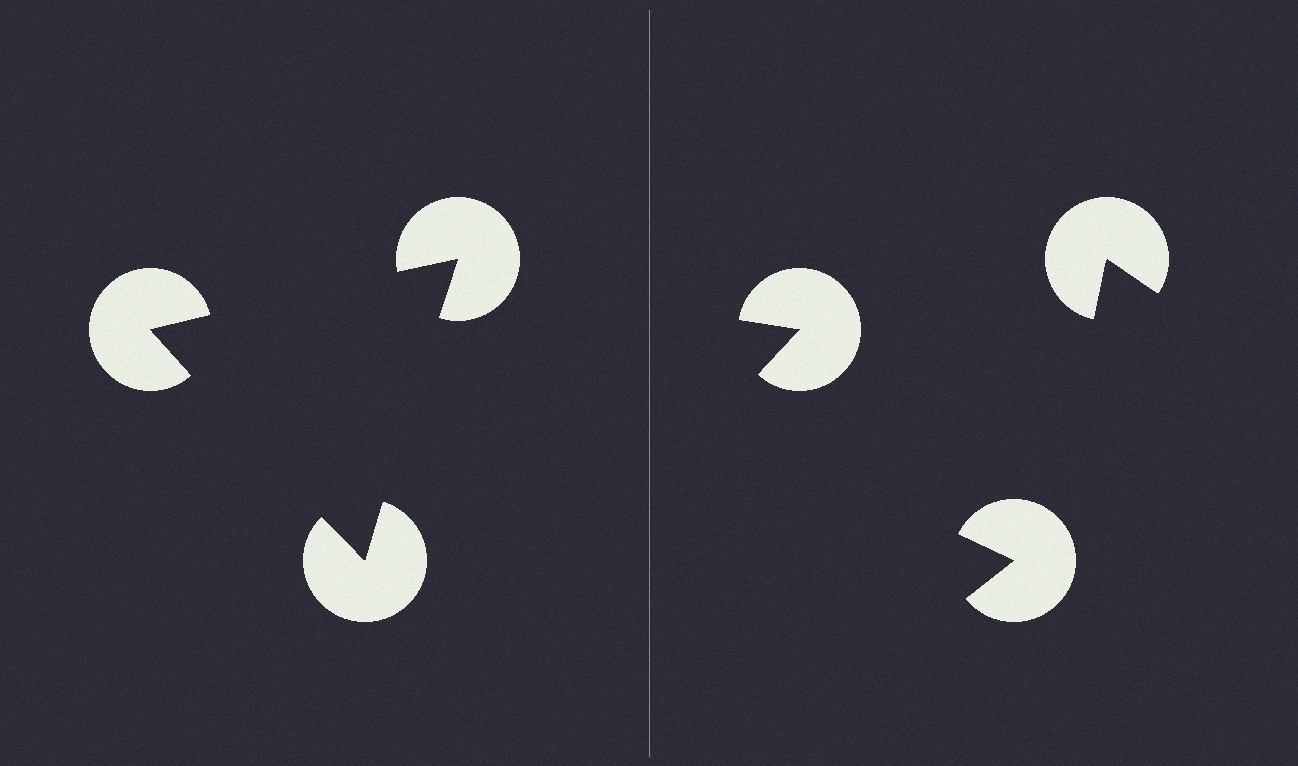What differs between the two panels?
The pac-man discs are positioned identically on both sides; only the wedge orientations differ. On the left they align to a triangle; on the right they are misaligned.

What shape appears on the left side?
An illusory triangle.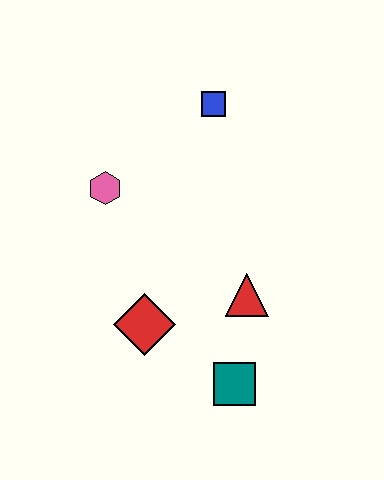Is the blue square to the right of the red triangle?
No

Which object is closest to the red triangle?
The teal square is closest to the red triangle.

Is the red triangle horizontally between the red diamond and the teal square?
No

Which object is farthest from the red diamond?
The blue square is farthest from the red diamond.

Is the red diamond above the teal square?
Yes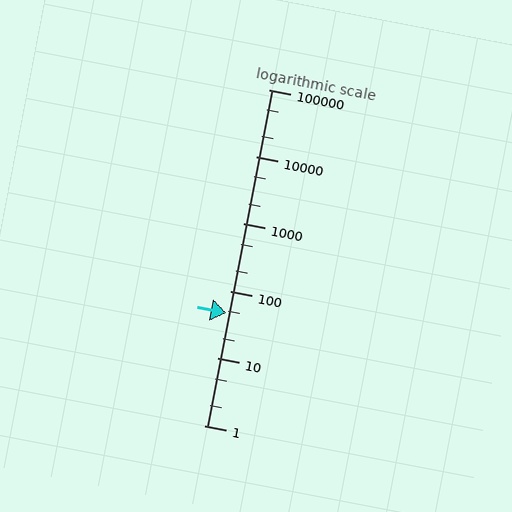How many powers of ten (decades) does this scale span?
The scale spans 5 decades, from 1 to 100000.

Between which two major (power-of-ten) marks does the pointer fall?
The pointer is between 10 and 100.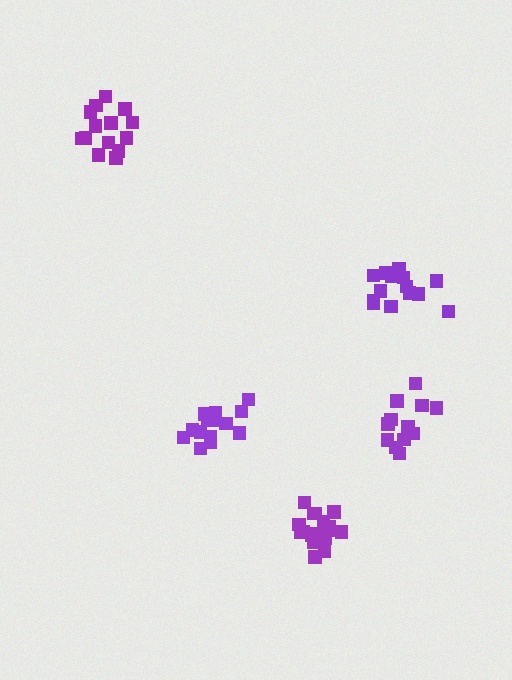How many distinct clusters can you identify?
There are 5 distinct clusters.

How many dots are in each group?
Group 1: 12 dots, Group 2: 15 dots, Group 3: 14 dots, Group 4: 17 dots, Group 5: 14 dots (72 total).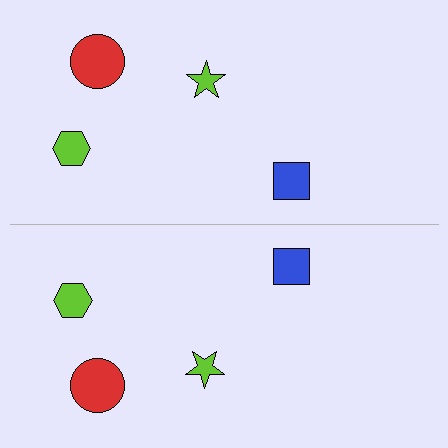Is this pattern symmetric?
Yes, this pattern has bilateral (reflection) symmetry.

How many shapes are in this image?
There are 8 shapes in this image.